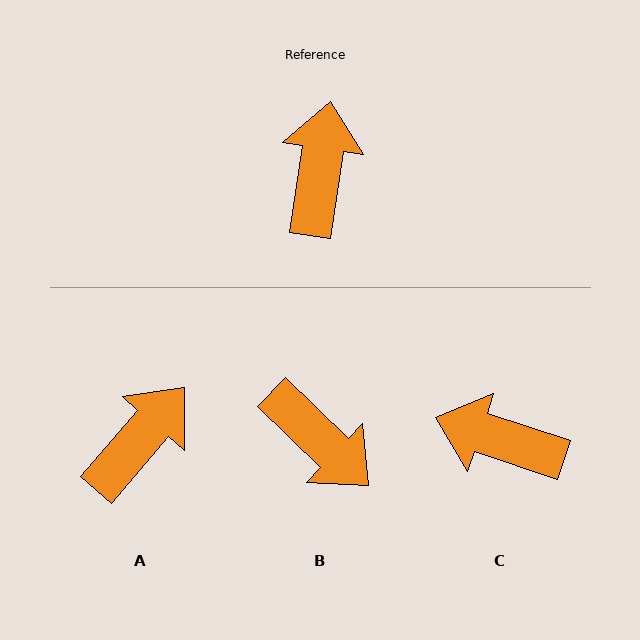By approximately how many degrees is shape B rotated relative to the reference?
Approximately 125 degrees clockwise.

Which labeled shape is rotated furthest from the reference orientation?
B, about 125 degrees away.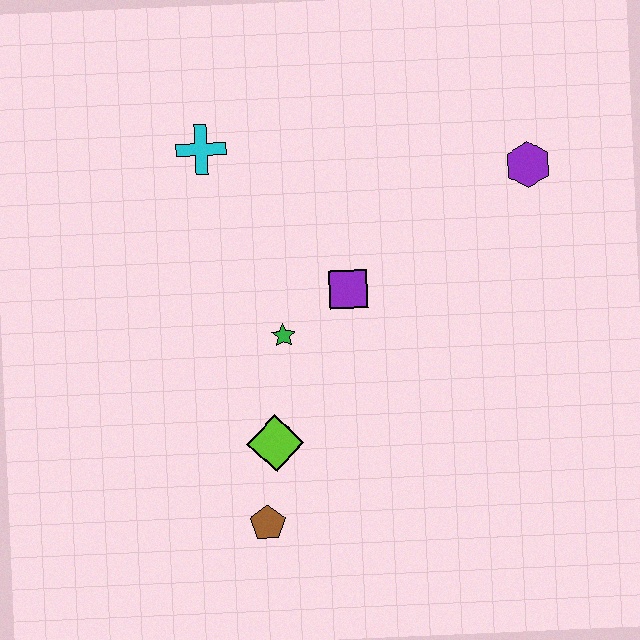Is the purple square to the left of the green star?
No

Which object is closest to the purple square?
The green star is closest to the purple square.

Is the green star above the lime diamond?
Yes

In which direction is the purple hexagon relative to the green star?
The purple hexagon is to the right of the green star.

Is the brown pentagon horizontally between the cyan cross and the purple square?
Yes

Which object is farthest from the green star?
The purple hexagon is farthest from the green star.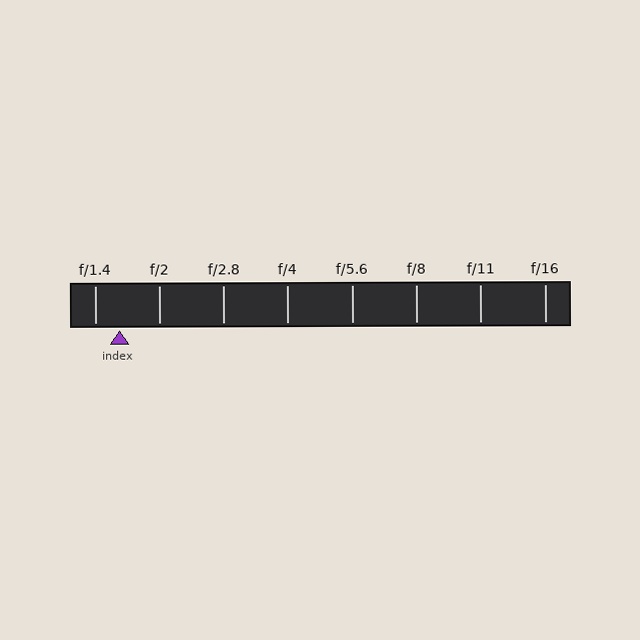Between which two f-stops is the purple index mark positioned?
The index mark is between f/1.4 and f/2.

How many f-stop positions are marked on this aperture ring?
There are 8 f-stop positions marked.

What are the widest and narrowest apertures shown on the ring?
The widest aperture shown is f/1.4 and the narrowest is f/16.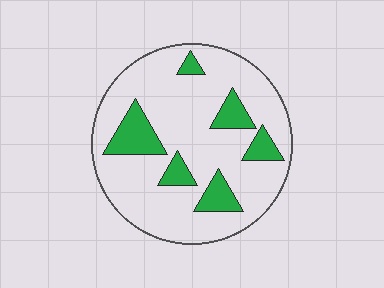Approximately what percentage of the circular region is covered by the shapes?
Approximately 20%.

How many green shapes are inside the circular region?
6.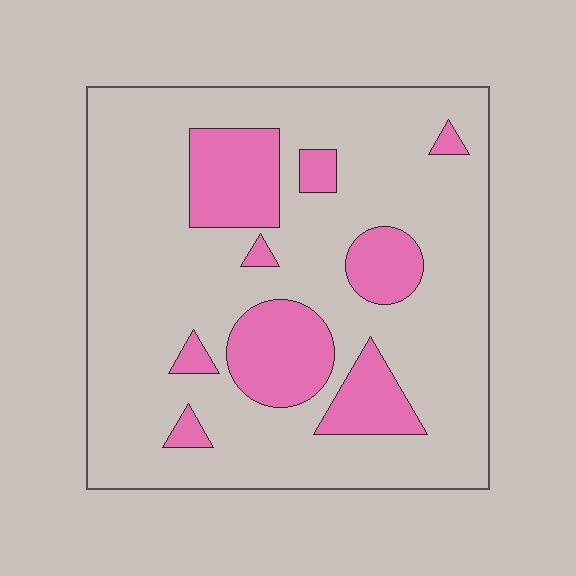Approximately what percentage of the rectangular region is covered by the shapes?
Approximately 20%.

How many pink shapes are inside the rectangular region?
9.